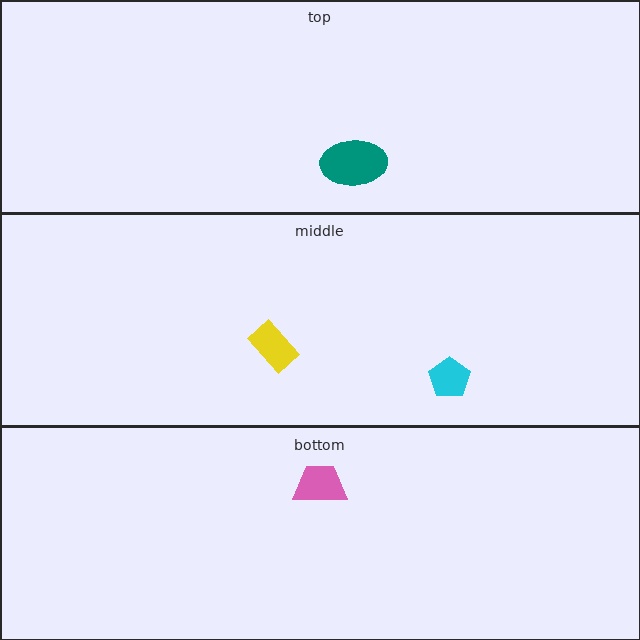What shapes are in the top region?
The teal ellipse.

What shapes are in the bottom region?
The pink trapezoid.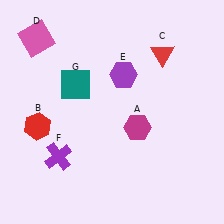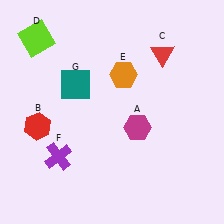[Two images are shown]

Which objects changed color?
D changed from pink to lime. E changed from purple to orange.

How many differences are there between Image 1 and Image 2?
There are 2 differences between the two images.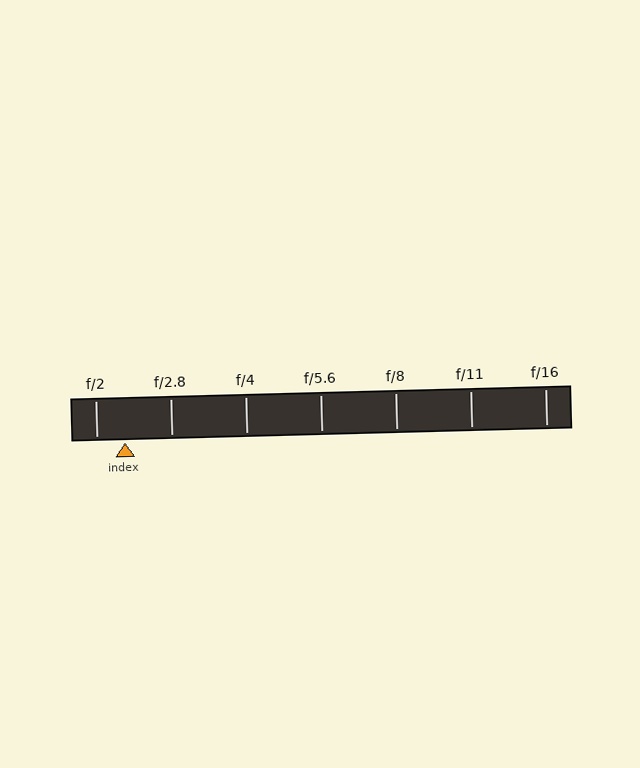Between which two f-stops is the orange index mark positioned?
The index mark is between f/2 and f/2.8.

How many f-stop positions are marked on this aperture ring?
There are 7 f-stop positions marked.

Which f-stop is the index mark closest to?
The index mark is closest to f/2.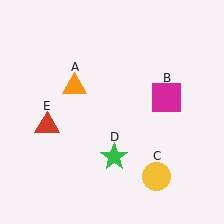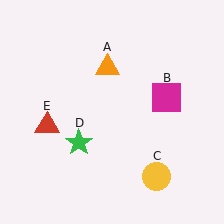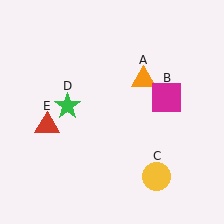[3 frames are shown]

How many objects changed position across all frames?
2 objects changed position: orange triangle (object A), green star (object D).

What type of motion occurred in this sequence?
The orange triangle (object A), green star (object D) rotated clockwise around the center of the scene.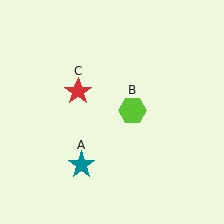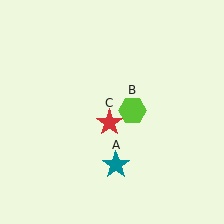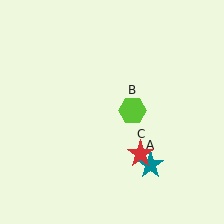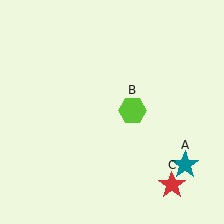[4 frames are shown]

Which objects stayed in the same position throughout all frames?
Lime hexagon (object B) remained stationary.